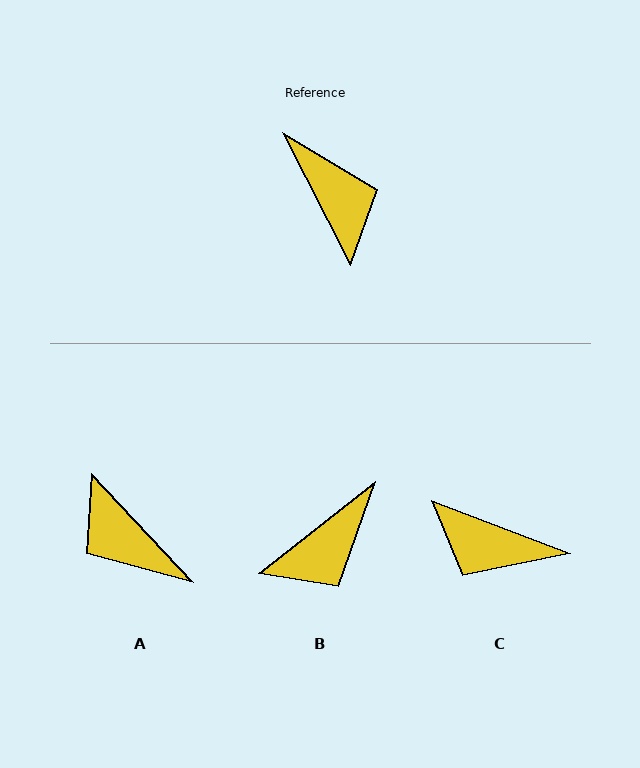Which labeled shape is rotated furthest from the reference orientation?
A, about 164 degrees away.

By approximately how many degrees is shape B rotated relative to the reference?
Approximately 79 degrees clockwise.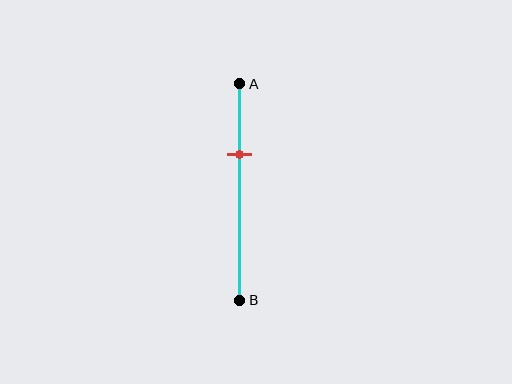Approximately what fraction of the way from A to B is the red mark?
The red mark is approximately 35% of the way from A to B.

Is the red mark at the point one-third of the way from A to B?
Yes, the mark is approximately at the one-third point.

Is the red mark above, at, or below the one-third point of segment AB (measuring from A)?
The red mark is approximately at the one-third point of segment AB.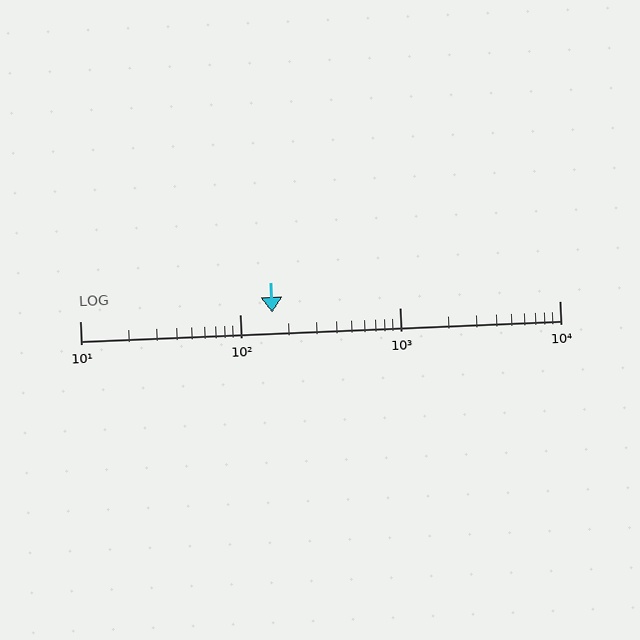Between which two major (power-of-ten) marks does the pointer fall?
The pointer is between 100 and 1000.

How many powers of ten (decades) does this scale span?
The scale spans 3 decades, from 10 to 10000.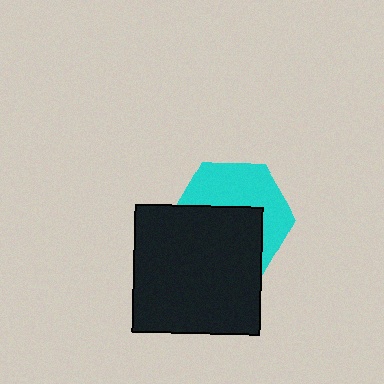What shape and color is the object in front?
The object in front is a black square.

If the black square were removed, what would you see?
You would see the complete cyan hexagon.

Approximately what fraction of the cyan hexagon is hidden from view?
Roughly 51% of the cyan hexagon is hidden behind the black square.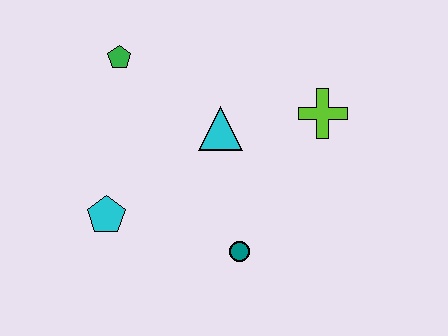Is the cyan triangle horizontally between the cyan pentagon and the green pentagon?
No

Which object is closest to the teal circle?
The cyan triangle is closest to the teal circle.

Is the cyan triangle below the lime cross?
Yes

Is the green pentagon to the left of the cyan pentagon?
No